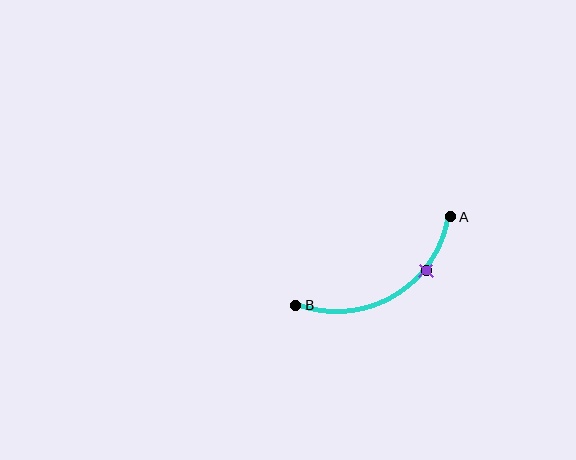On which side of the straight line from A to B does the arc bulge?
The arc bulges below the straight line connecting A and B.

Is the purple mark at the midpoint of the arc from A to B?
No. The purple mark lies on the arc but is closer to endpoint A. The arc midpoint would be at the point on the curve equidistant along the arc from both A and B.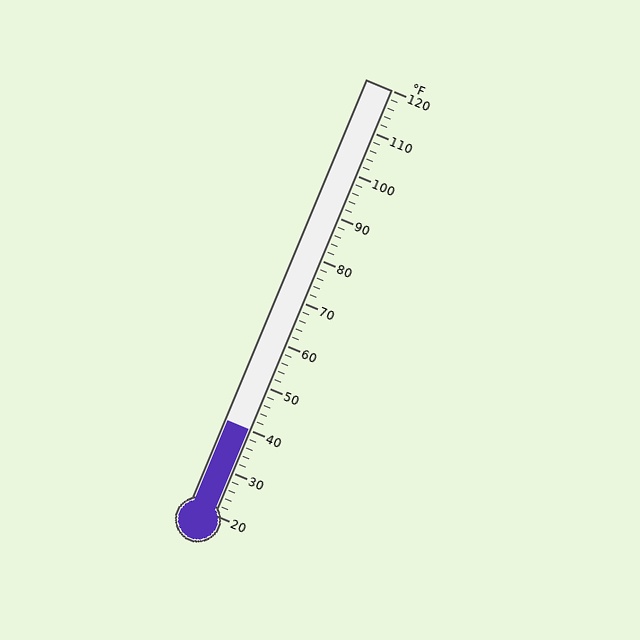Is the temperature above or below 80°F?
The temperature is below 80°F.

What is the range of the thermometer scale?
The thermometer scale ranges from 20°F to 120°F.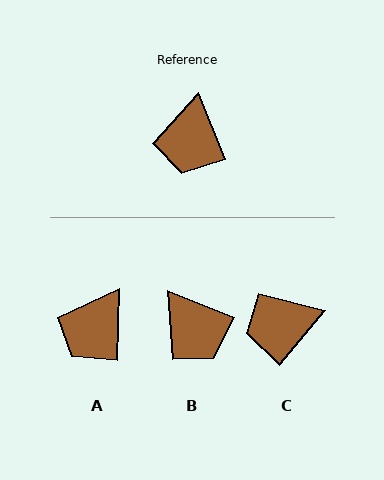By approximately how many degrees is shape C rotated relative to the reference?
Approximately 62 degrees clockwise.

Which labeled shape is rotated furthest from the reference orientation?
C, about 62 degrees away.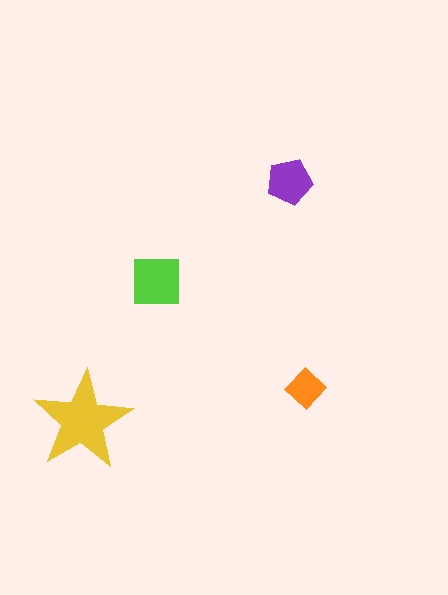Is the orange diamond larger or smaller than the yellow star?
Smaller.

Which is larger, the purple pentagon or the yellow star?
The yellow star.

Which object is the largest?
The yellow star.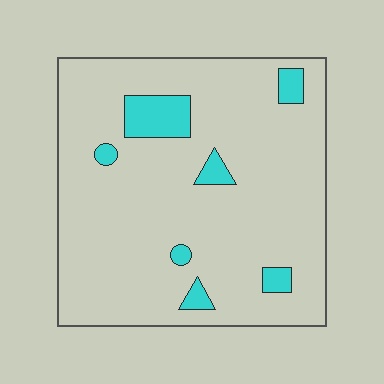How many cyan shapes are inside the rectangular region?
7.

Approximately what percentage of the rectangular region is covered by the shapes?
Approximately 10%.